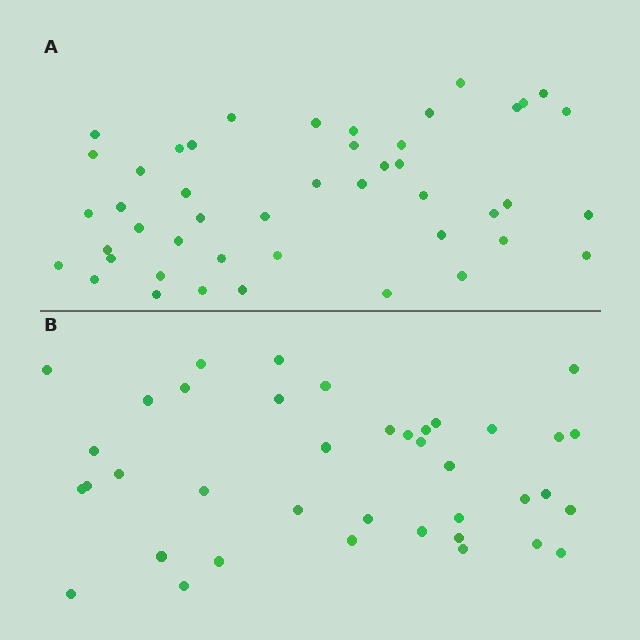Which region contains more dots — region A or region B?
Region A (the top region) has more dots.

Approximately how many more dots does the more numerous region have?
Region A has roughly 8 or so more dots than region B.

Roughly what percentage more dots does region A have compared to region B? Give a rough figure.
About 20% more.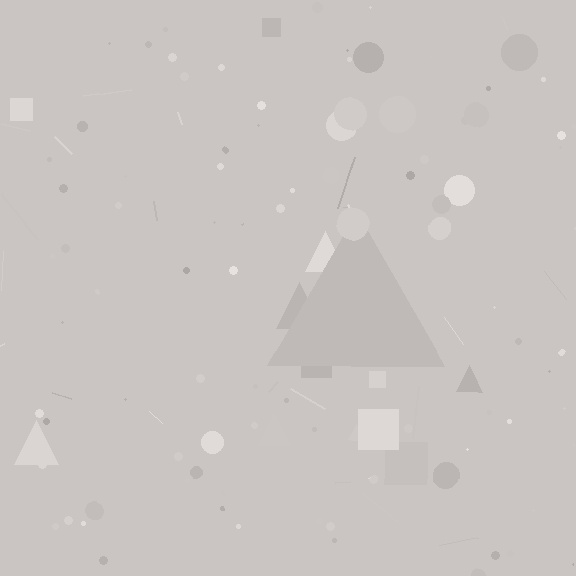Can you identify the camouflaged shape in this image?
The camouflaged shape is a triangle.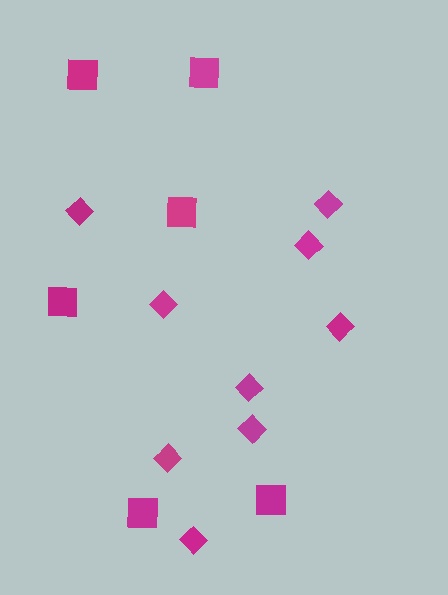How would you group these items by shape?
There are 2 groups: one group of diamonds (9) and one group of squares (6).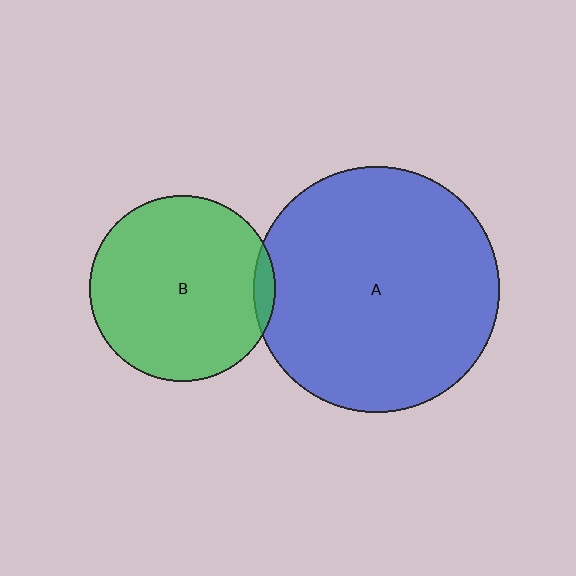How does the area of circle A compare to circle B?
Approximately 1.7 times.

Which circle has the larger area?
Circle A (blue).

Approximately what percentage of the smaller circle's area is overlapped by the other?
Approximately 5%.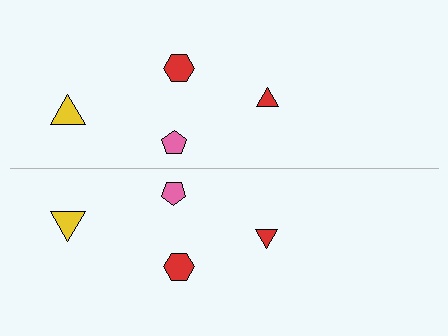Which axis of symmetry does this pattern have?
The pattern has a horizontal axis of symmetry running through the center of the image.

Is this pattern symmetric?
Yes, this pattern has bilateral (reflection) symmetry.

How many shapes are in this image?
There are 8 shapes in this image.